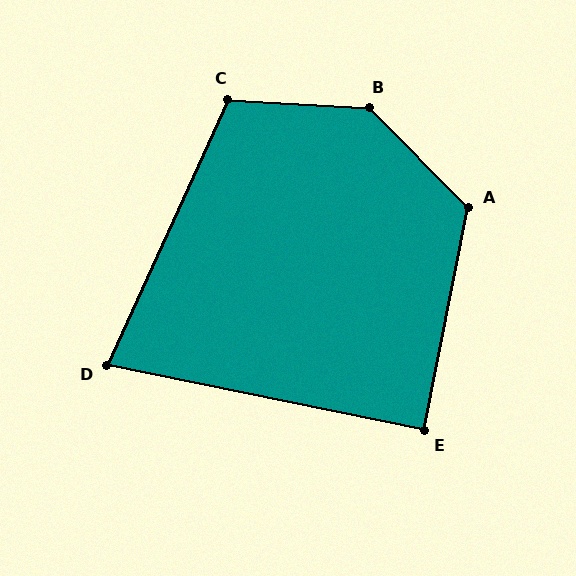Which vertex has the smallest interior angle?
D, at approximately 77 degrees.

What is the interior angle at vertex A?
Approximately 124 degrees (obtuse).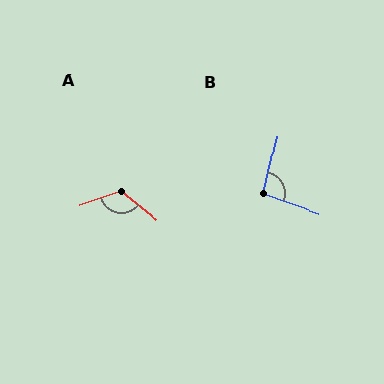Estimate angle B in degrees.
Approximately 96 degrees.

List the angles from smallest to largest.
B (96°), A (123°).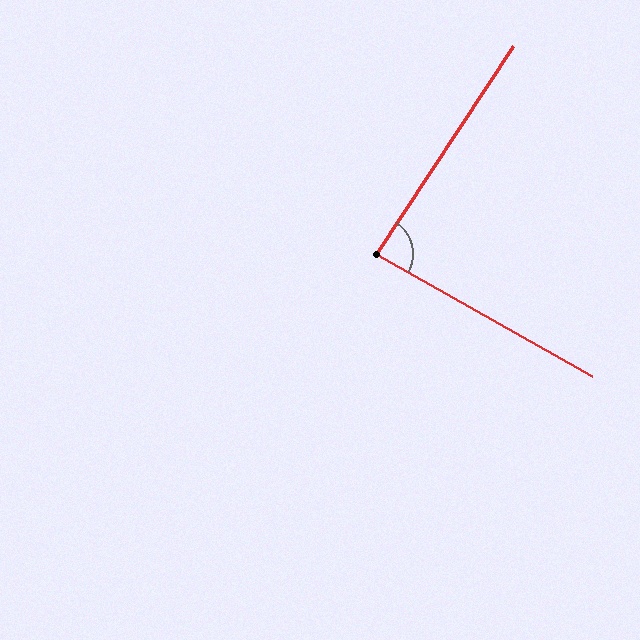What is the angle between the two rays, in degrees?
Approximately 86 degrees.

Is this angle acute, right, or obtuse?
It is approximately a right angle.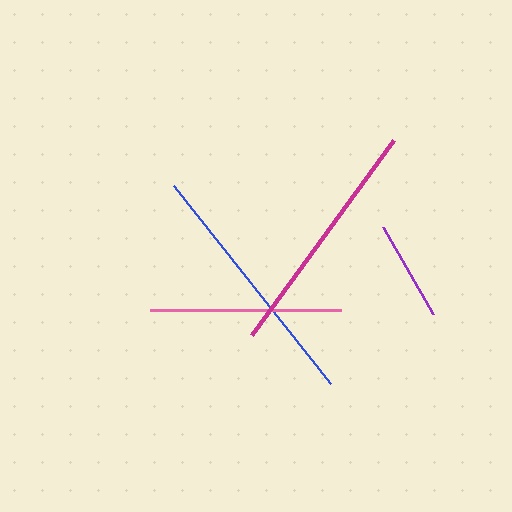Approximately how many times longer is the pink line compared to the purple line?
The pink line is approximately 1.9 times the length of the purple line.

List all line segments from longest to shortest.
From longest to shortest: blue, magenta, pink, purple.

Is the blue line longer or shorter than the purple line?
The blue line is longer than the purple line.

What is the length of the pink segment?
The pink segment is approximately 191 pixels long.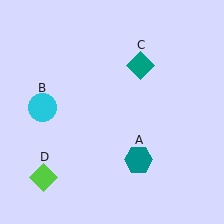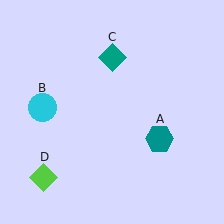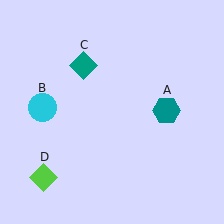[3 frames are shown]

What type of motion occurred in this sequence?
The teal hexagon (object A), teal diamond (object C) rotated counterclockwise around the center of the scene.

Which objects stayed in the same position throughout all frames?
Cyan circle (object B) and lime diamond (object D) remained stationary.